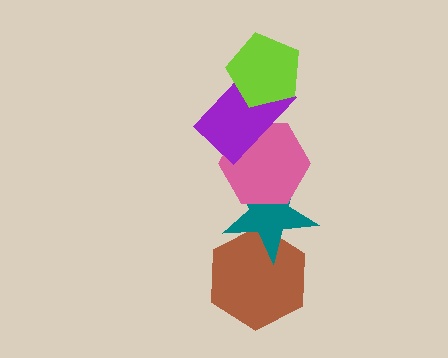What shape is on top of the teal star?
The pink hexagon is on top of the teal star.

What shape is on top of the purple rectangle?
The lime pentagon is on top of the purple rectangle.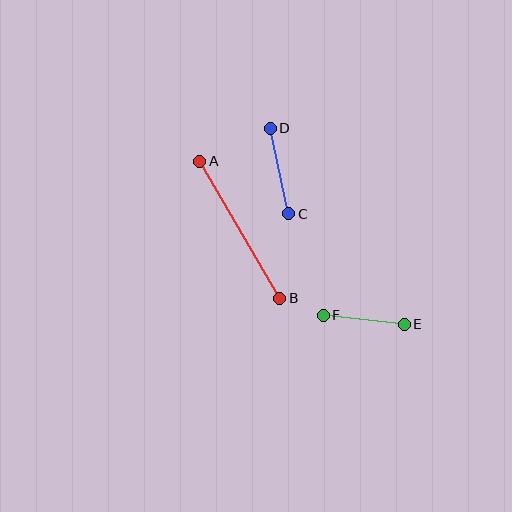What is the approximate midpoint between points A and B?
The midpoint is at approximately (240, 230) pixels.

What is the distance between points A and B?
The distance is approximately 159 pixels.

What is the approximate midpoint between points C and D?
The midpoint is at approximately (280, 171) pixels.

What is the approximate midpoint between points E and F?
The midpoint is at approximately (364, 320) pixels.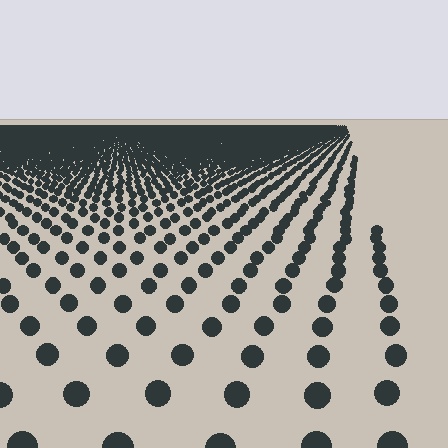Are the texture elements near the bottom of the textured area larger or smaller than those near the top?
Larger. Near the bottom, elements are closer to the viewer and appear at a bigger on-screen size.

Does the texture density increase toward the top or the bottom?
Density increases toward the top.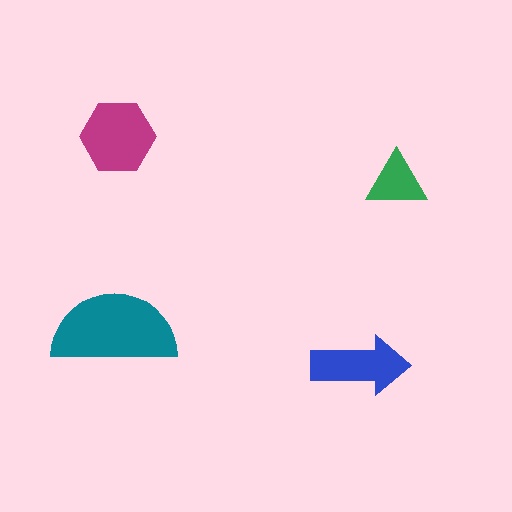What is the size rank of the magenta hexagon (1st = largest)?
2nd.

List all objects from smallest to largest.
The green triangle, the blue arrow, the magenta hexagon, the teal semicircle.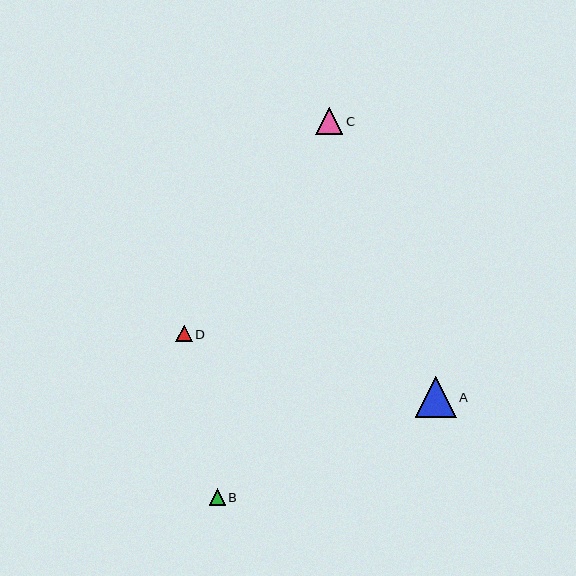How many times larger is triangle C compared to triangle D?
Triangle C is approximately 1.6 times the size of triangle D.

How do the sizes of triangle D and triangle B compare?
Triangle D and triangle B are approximately the same size.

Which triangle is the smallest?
Triangle B is the smallest with a size of approximately 16 pixels.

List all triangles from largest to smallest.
From largest to smallest: A, C, D, B.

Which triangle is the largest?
Triangle A is the largest with a size of approximately 41 pixels.